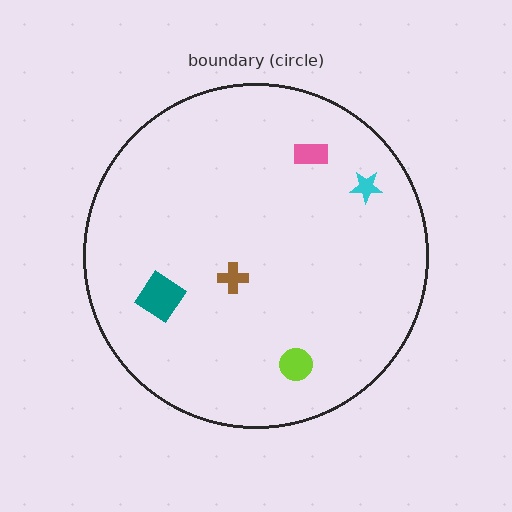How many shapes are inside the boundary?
5 inside, 0 outside.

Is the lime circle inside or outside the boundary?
Inside.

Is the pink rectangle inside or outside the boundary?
Inside.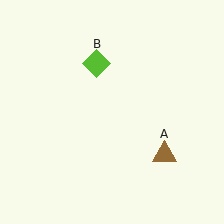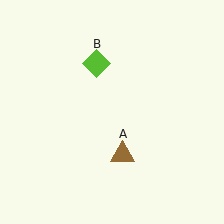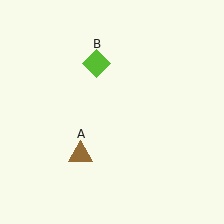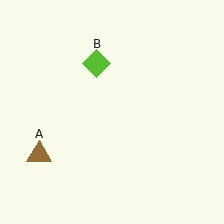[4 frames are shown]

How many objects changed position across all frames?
1 object changed position: brown triangle (object A).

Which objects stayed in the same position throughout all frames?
Lime diamond (object B) remained stationary.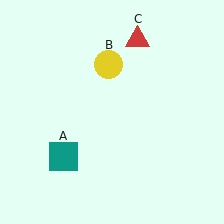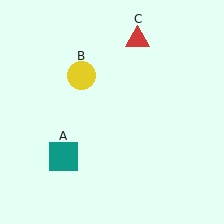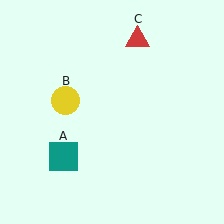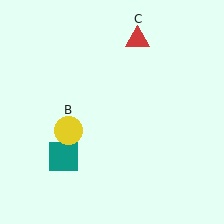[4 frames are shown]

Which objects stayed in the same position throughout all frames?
Teal square (object A) and red triangle (object C) remained stationary.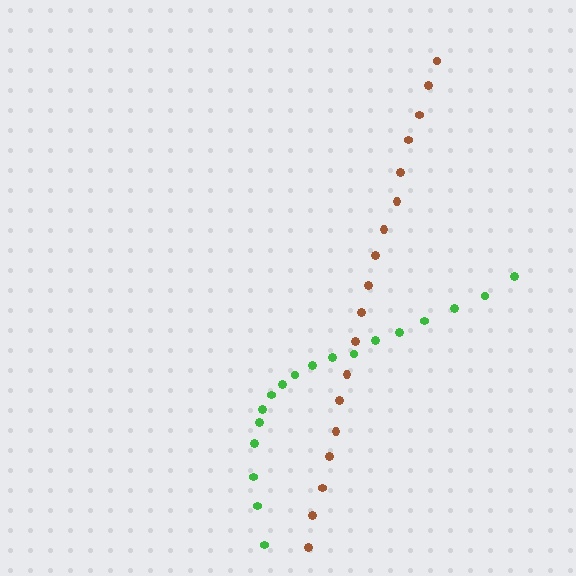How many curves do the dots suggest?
There are 2 distinct paths.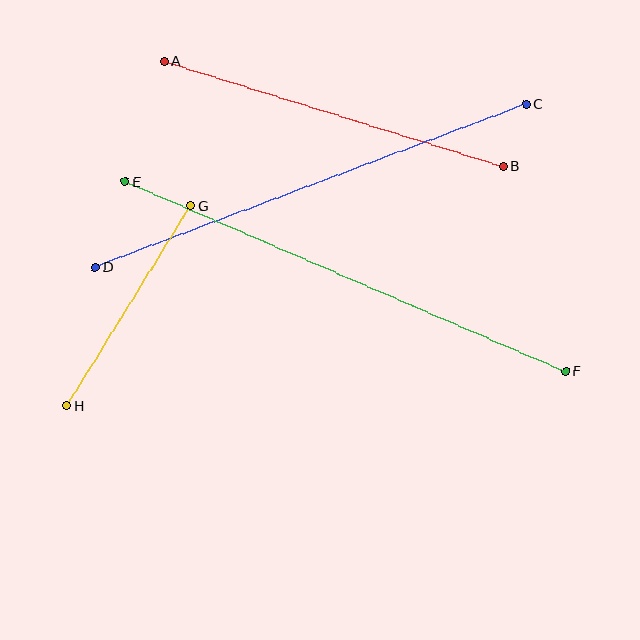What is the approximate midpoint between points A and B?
The midpoint is at approximately (334, 114) pixels.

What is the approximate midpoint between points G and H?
The midpoint is at approximately (128, 305) pixels.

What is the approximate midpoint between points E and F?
The midpoint is at approximately (345, 276) pixels.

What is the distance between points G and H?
The distance is approximately 235 pixels.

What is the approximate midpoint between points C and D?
The midpoint is at approximately (311, 185) pixels.